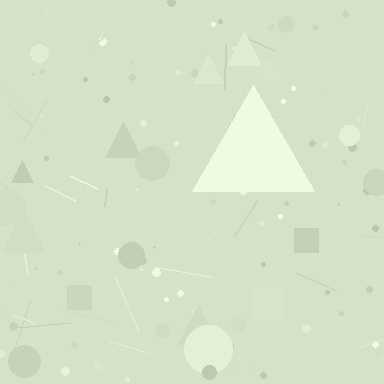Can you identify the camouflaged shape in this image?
The camouflaged shape is a triangle.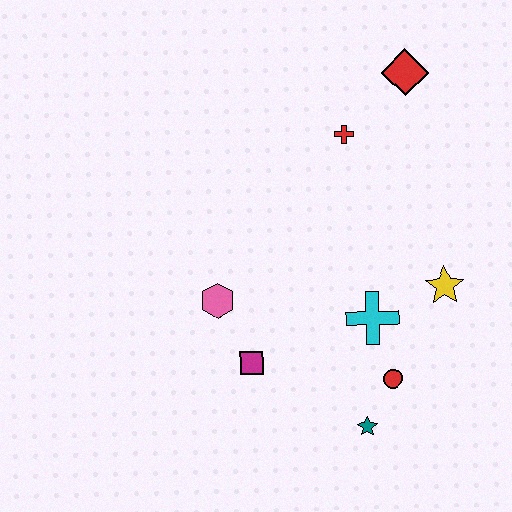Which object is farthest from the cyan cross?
The red diamond is farthest from the cyan cross.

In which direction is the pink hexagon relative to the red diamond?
The pink hexagon is below the red diamond.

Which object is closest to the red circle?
The teal star is closest to the red circle.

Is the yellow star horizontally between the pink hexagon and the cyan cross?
No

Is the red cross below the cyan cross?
No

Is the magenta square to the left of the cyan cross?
Yes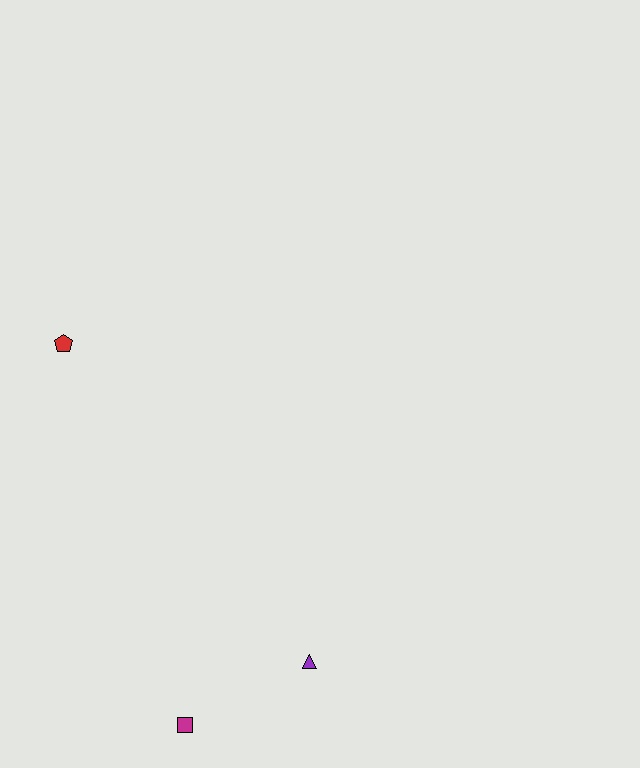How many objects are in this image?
There are 3 objects.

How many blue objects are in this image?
There are no blue objects.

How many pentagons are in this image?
There is 1 pentagon.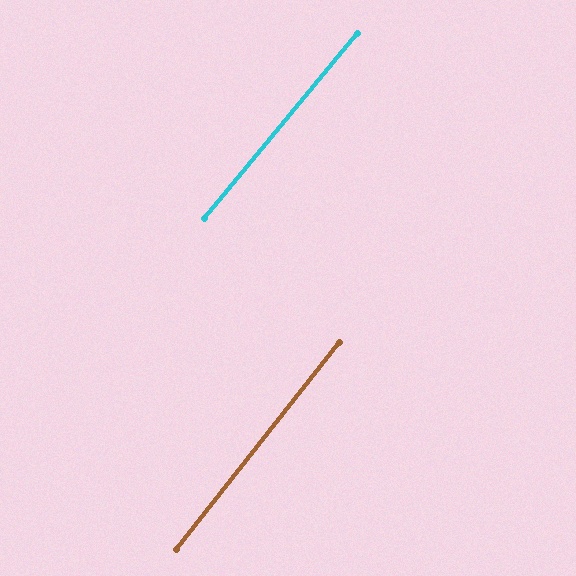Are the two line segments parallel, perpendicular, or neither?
Parallel — their directions differ by only 1.4°.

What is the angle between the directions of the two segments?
Approximately 1 degree.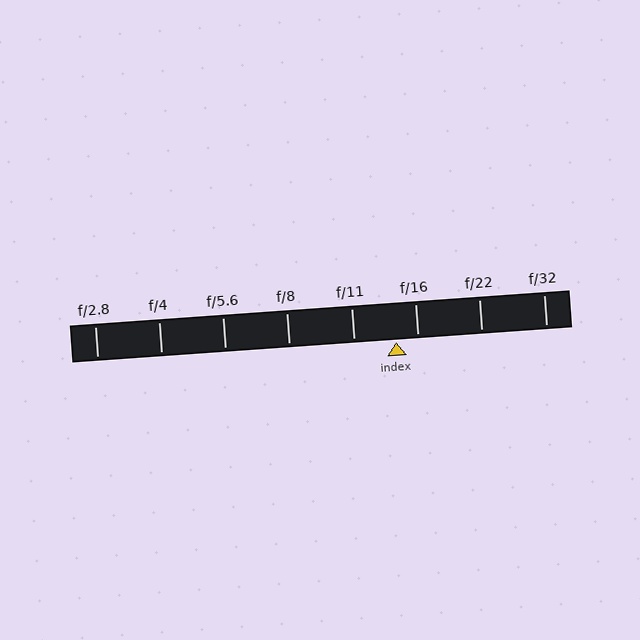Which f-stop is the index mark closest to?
The index mark is closest to f/16.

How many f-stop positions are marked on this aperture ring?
There are 8 f-stop positions marked.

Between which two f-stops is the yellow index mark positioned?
The index mark is between f/11 and f/16.